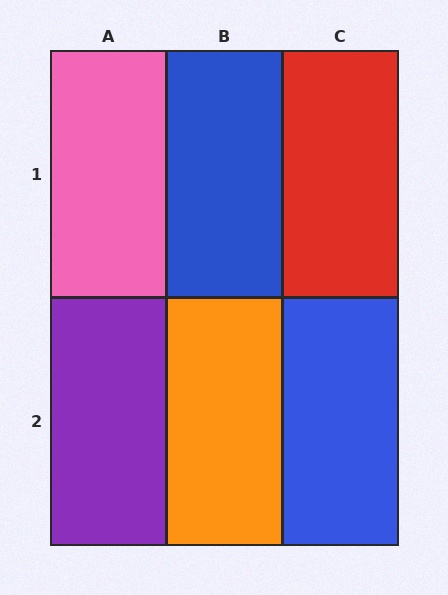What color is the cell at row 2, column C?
Blue.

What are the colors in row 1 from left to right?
Pink, blue, red.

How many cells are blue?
2 cells are blue.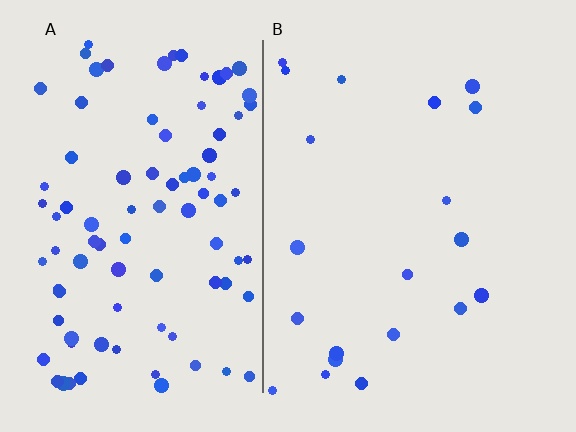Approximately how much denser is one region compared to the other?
Approximately 4.5× — region A over region B.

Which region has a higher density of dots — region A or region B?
A (the left).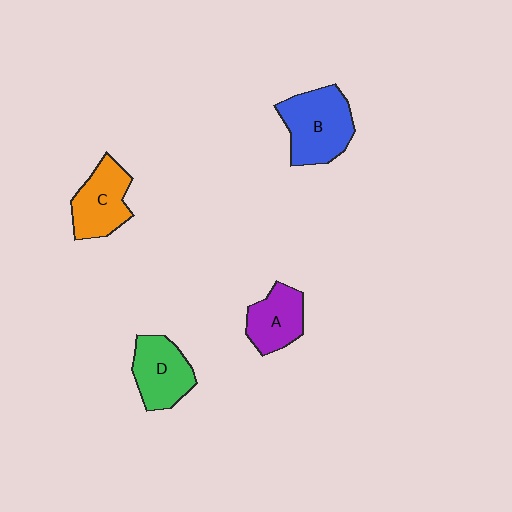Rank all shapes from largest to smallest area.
From largest to smallest: B (blue), C (orange), D (green), A (purple).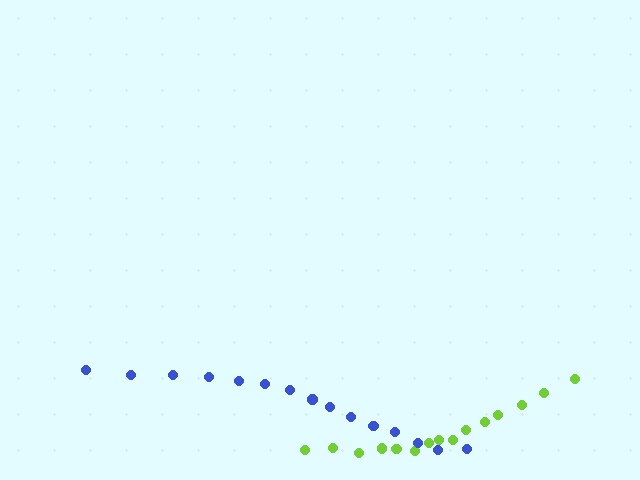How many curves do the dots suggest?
There are 2 distinct paths.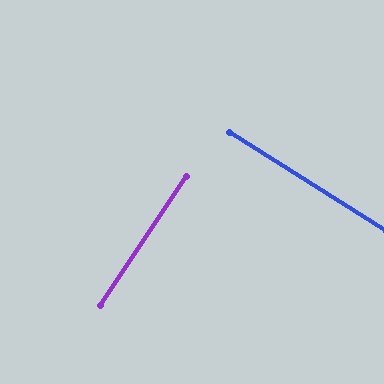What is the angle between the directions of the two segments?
Approximately 88 degrees.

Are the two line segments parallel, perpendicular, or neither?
Perpendicular — they meet at approximately 88°.